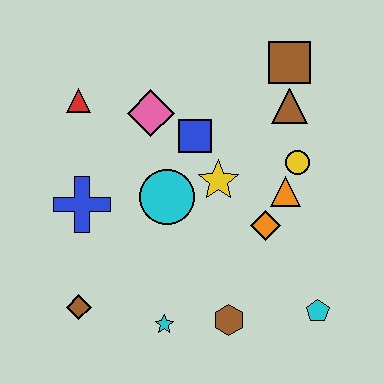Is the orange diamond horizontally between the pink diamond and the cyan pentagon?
Yes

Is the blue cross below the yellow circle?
Yes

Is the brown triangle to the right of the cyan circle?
Yes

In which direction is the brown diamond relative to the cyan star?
The brown diamond is to the left of the cyan star.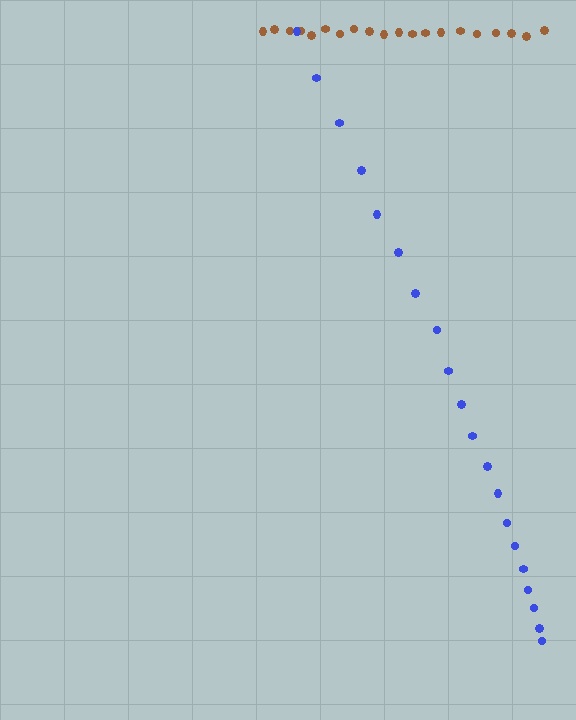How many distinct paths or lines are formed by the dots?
There are 2 distinct paths.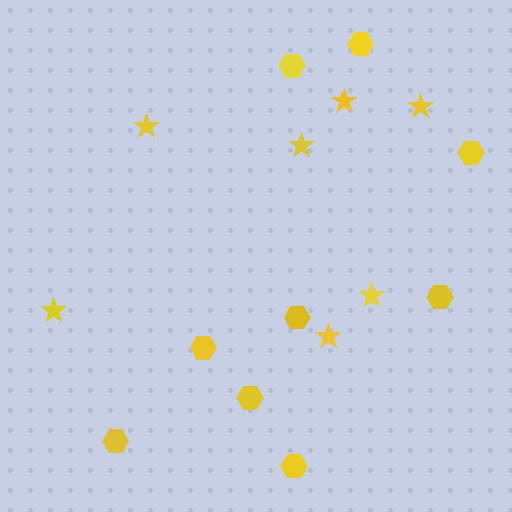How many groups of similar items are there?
There are 2 groups: one group of hexagons (9) and one group of stars (7).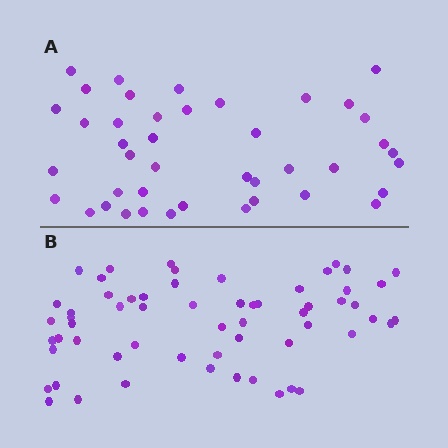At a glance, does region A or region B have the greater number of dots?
Region B (the bottom region) has more dots.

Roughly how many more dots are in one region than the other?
Region B has approximately 20 more dots than region A.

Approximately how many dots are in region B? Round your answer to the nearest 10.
About 60 dots.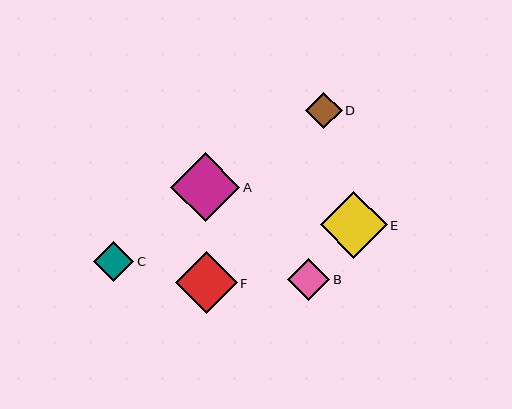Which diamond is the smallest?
Diamond D is the smallest with a size of approximately 37 pixels.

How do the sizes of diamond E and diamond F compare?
Diamond E and diamond F are approximately the same size.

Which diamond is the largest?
Diamond A is the largest with a size of approximately 69 pixels.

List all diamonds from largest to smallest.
From largest to smallest: A, E, F, B, C, D.